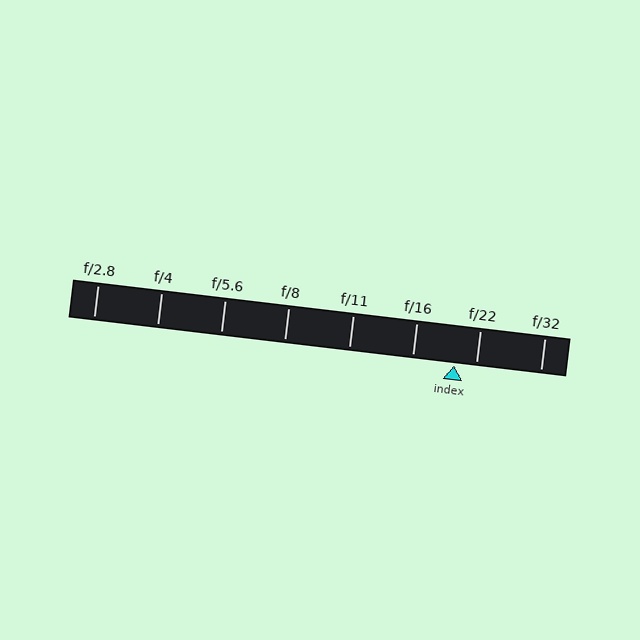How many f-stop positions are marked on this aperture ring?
There are 8 f-stop positions marked.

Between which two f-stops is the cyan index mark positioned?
The index mark is between f/16 and f/22.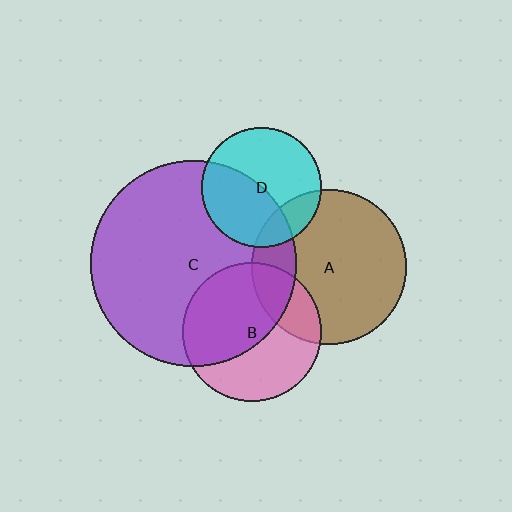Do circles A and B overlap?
Yes.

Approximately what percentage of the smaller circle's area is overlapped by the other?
Approximately 20%.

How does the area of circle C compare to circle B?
Approximately 2.2 times.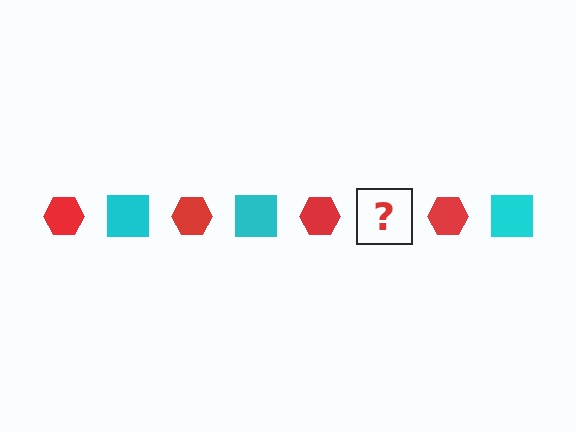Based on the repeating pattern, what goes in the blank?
The blank should be a cyan square.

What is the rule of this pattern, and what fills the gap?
The rule is that the pattern alternates between red hexagon and cyan square. The gap should be filled with a cyan square.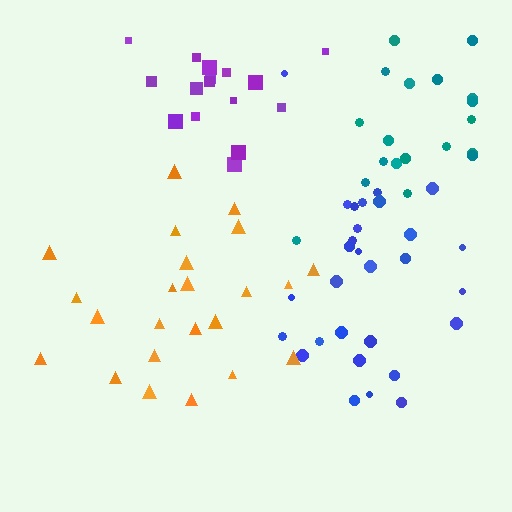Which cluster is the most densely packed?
Purple.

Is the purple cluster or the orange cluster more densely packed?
Purple.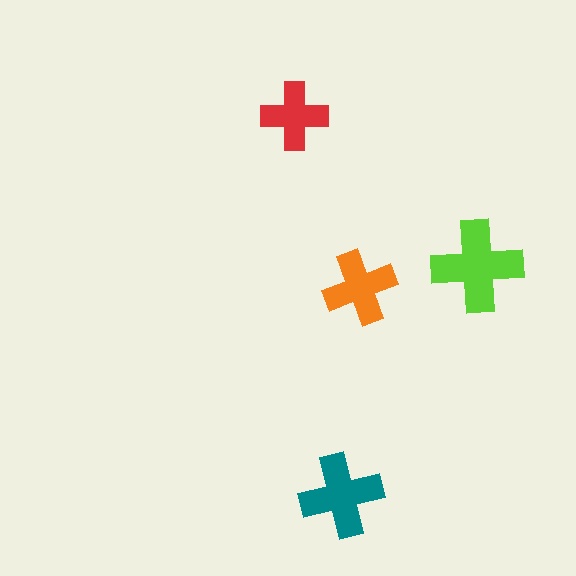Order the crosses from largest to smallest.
the lime one, the teal one, the orange one, the red one.